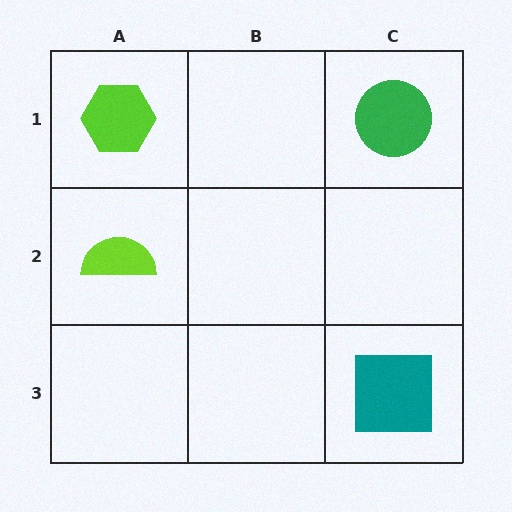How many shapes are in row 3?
1 shape.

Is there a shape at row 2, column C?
No, that cell is empty.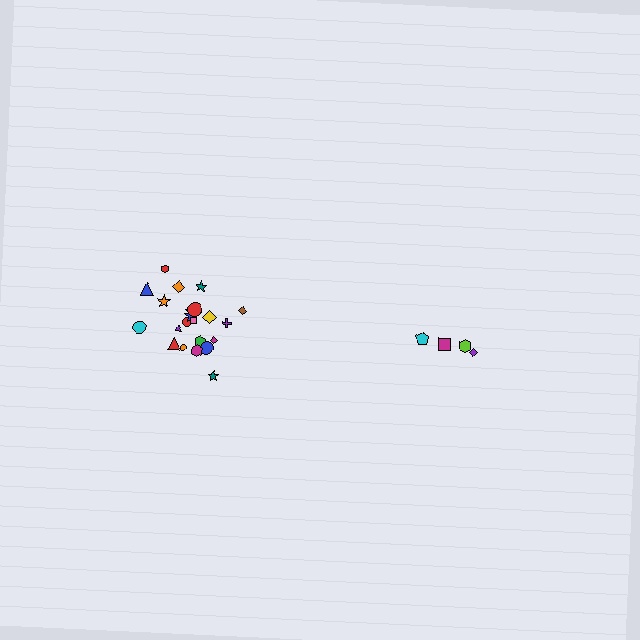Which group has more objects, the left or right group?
The left group.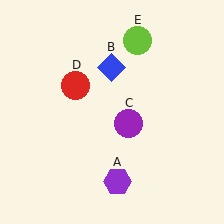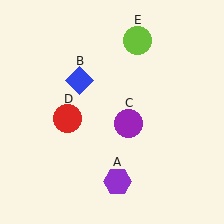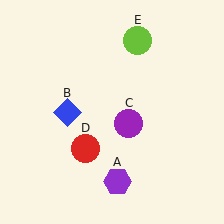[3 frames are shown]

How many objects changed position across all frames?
2 objects changed position: blue diamond (object B), red circle (object D).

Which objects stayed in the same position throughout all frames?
Purple hexagon (object A) and purple circle (object C) and lime circle (object E) remained stationary.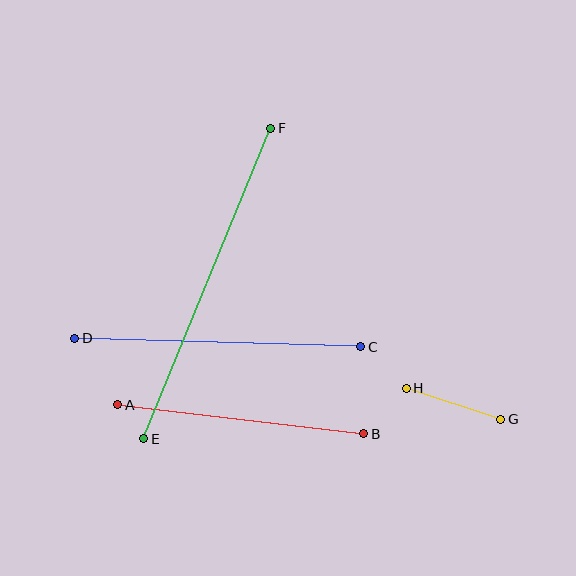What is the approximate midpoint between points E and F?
The midpoint is at approximately (207, 283) pixels.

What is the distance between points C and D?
The distance is approximately 286 pixels.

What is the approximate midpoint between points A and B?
The midpoint is at approximately (241, 419) pixels.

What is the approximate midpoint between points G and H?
The midpoint is at approximately (454, 404) pixels.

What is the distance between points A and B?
The distance is approximately 248 pixels.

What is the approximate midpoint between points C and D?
The midpoint is at approximately (218, 342) pixels.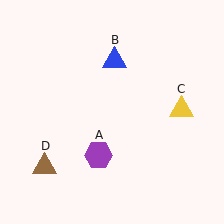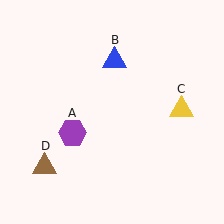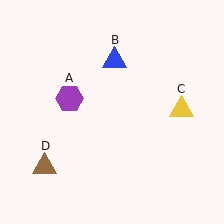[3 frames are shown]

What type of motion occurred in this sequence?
The purple hexagon (object A) rotated clockwise around the center of the scene.